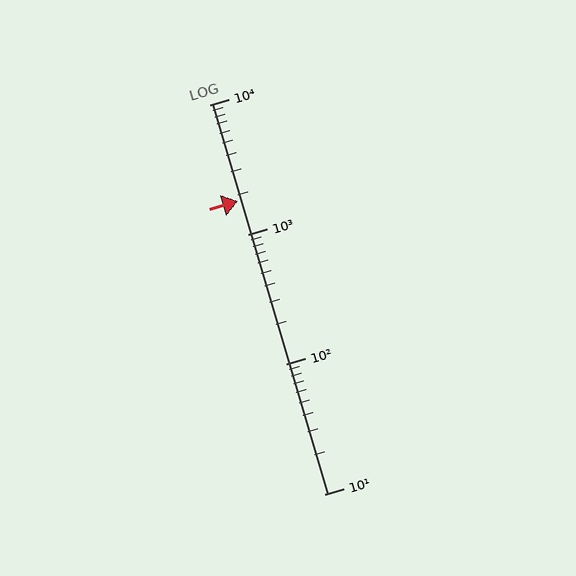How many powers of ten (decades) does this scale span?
The scale spans 3 decades, from 10 to 10000.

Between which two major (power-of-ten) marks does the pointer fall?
The pointer is between 1000 and 10000.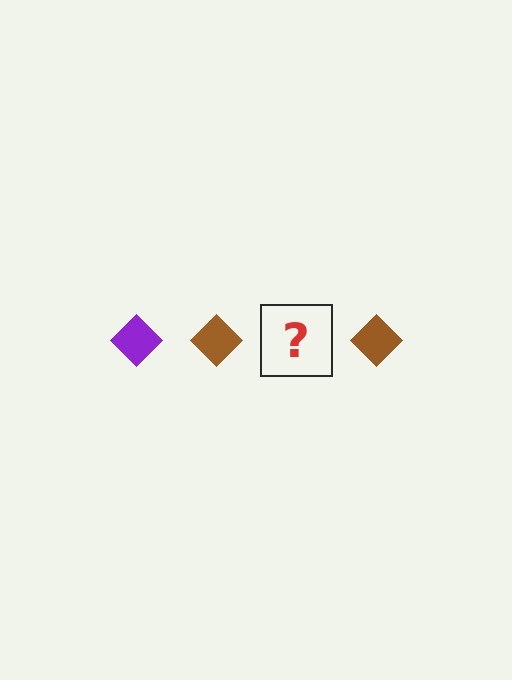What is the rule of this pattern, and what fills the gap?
The rule is that the pattern cycles through purple, brown diamonds. The gap should be filled with a purple diamond.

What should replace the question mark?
The question mark should be replaced with a purple diamond.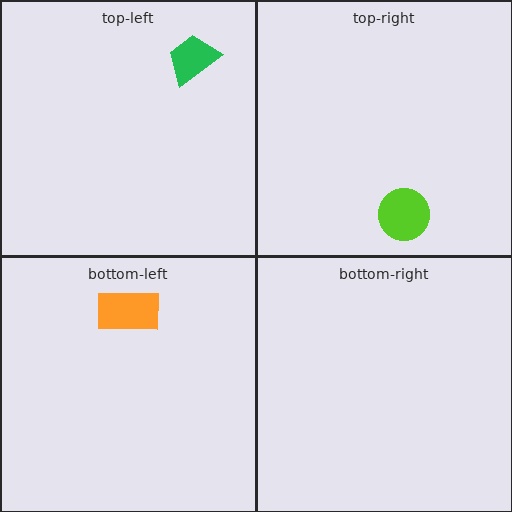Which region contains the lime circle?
The top-right region.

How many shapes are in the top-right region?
1.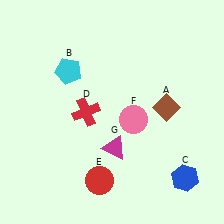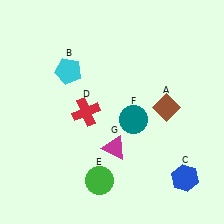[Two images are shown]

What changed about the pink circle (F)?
In Image 1, F is pink. In Image 2, it changed to teal.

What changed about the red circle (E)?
In Image 1, E is red. In Image 2, it changed to green.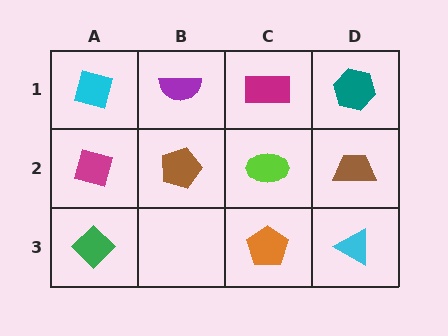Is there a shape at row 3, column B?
No, that cell is empty.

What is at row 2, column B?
A brown pentagon.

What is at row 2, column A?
A magenta square.